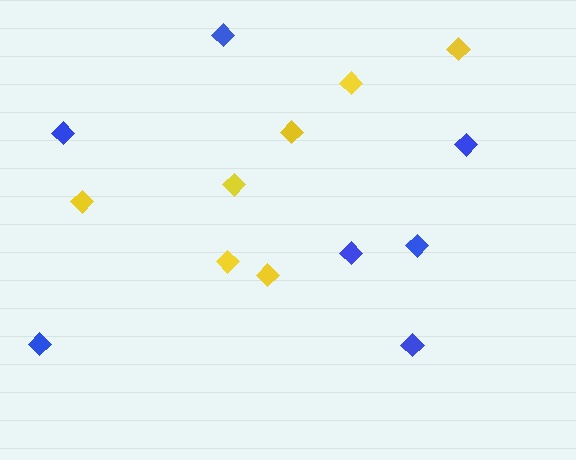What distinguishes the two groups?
There are 2 groups: one group of yellow diamonds (7) and one group of blue diamonds (7).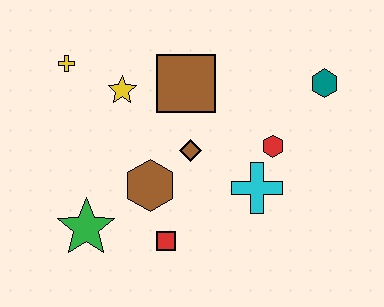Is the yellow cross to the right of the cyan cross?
No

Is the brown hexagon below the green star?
No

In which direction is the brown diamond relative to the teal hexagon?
The brown diamond is to the left of the teal hexagon.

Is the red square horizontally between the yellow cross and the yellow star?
No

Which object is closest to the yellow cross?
The yellow star is closest to the yellow cross.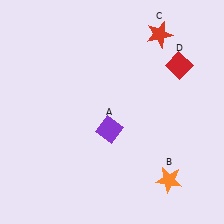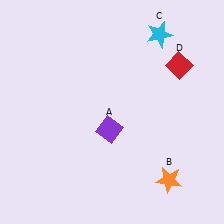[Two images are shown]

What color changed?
The star (C) changed from red in Image 1 to cyan in Image 2.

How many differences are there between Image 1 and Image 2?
There is 1 difference between the two images.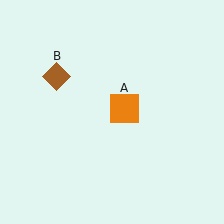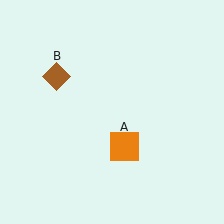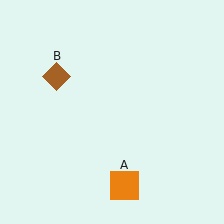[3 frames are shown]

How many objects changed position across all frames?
1 object changed position: orange square (object A).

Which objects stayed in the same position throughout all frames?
Brown diamond (object B) remained stationary.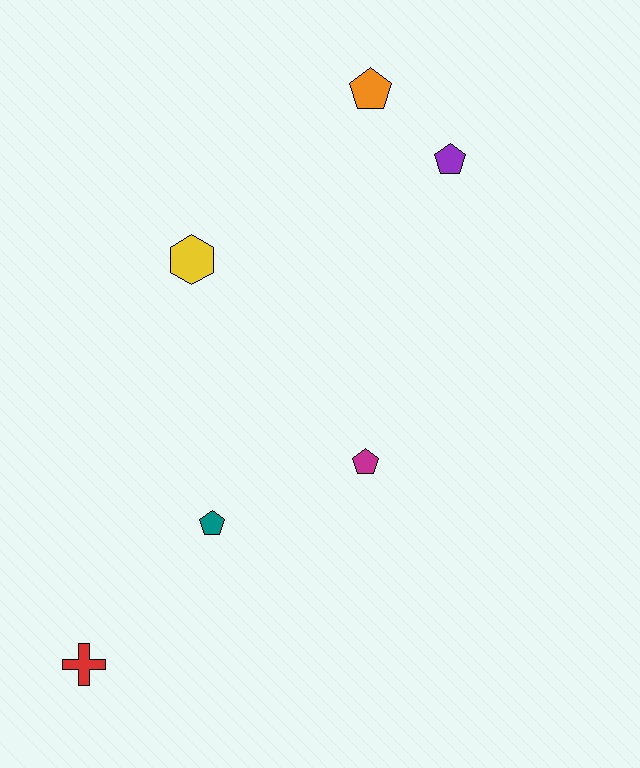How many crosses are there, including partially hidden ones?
There is 1 cross.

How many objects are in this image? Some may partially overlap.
There are 6 objects.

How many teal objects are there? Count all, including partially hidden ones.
There is 1 teal object.